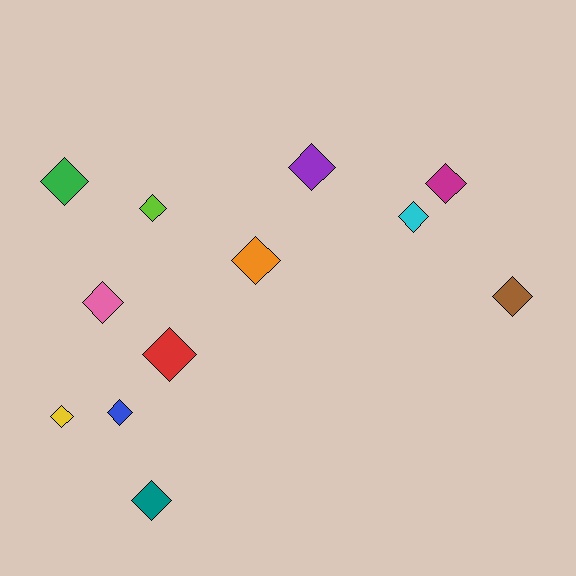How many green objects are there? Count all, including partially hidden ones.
There is 1 green object.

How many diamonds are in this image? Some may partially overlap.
There are 12 diamonds.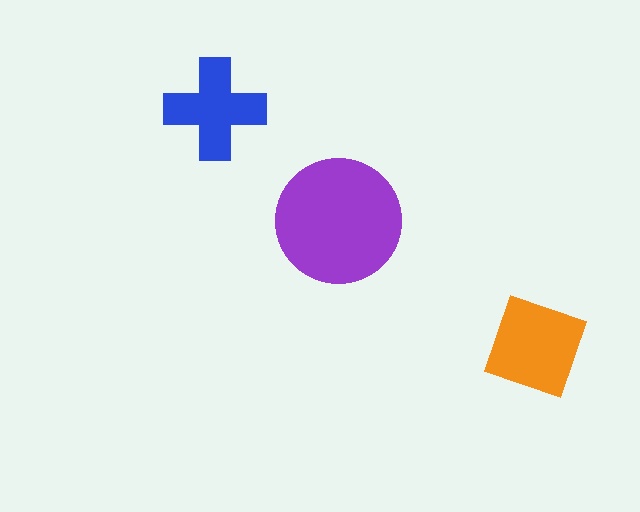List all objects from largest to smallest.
The purple circle, the orange diamond, the blue cross.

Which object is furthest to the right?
The orange diamond is rightmost.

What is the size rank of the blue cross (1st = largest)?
3rd.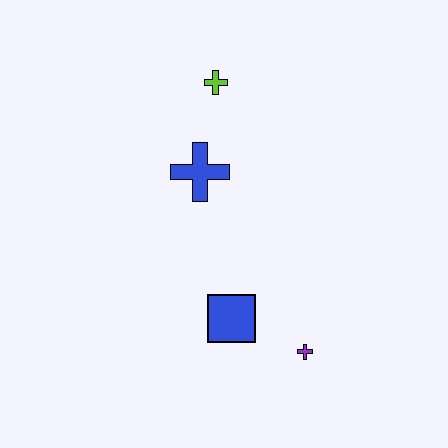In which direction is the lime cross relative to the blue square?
The lime cross is above the blue square.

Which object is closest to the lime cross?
The blue cross is closest to the lime cross.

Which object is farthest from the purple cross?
The lime cross is farthest from the purple cross.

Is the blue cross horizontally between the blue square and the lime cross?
No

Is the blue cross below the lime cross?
Yes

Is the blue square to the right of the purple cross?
No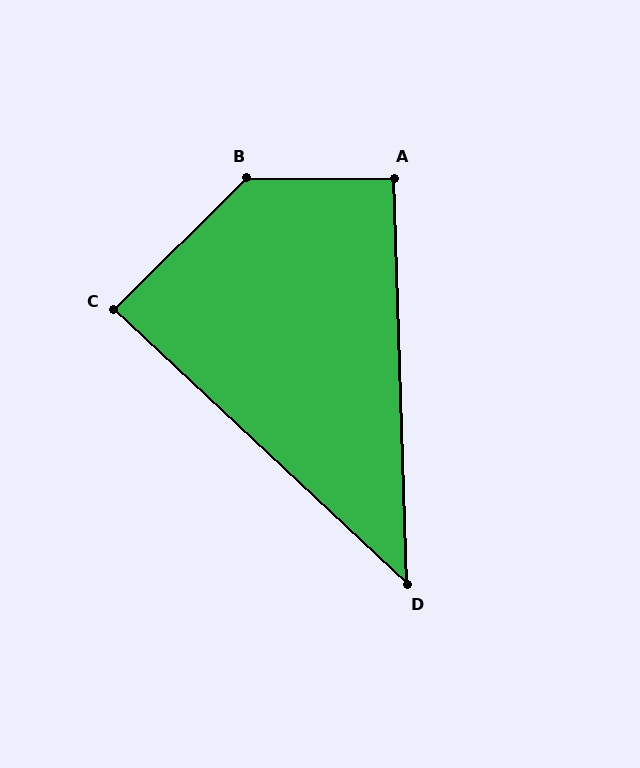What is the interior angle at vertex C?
Approximately 88 degrees (approximately right).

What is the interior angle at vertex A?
Approximately 92 degrees (approximately right).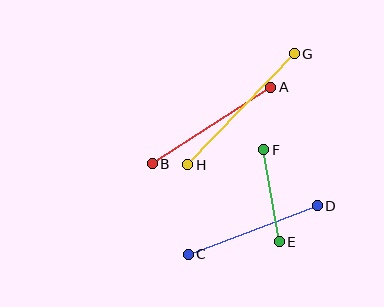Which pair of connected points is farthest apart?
Points G and H are farthest apart.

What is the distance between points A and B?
The distance is approximately 141 pixels.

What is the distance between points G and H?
The distance is approximately 154 pixels.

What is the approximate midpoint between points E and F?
The midpoint is at approximately (272, 196) pixels.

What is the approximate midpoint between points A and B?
The midpoint is at approximately (211, 125) pixels.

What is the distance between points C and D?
The distance is approximately 138 pixels.